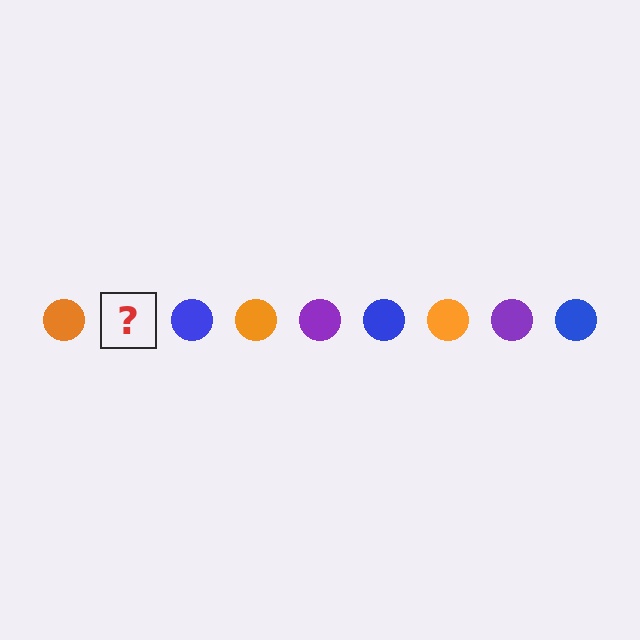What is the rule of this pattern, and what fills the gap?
The rule is that the pattern cycles through orange, purple, blue circles. The gap should be filled with a purple circle.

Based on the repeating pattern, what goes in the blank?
The blank should be a purple circle.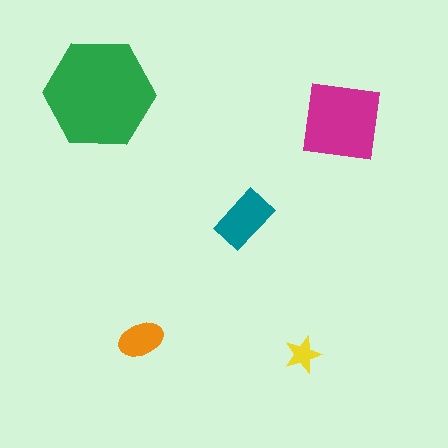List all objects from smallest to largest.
The yellow star, the orange ellipse, the teal rectangle, the magenta square, the green hexagon.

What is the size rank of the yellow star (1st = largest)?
5th.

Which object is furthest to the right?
The magenta square is rightmost.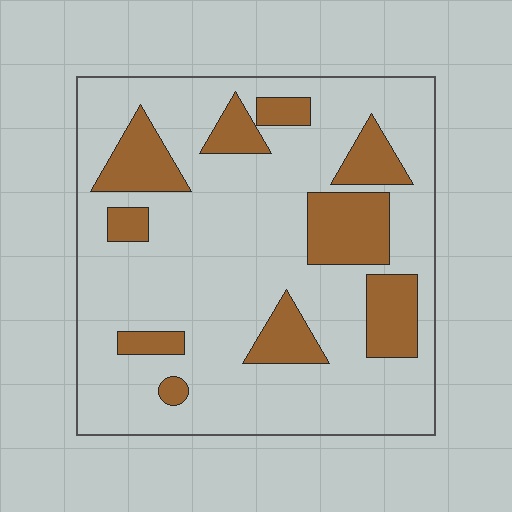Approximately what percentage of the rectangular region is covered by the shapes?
Approximately 20%.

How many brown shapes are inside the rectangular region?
10.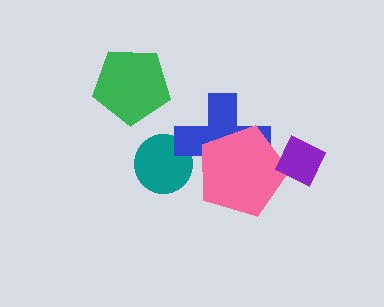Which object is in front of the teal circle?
The blue cross is in front of the teal circle.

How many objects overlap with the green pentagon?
0 objects overlap with the green pentagon.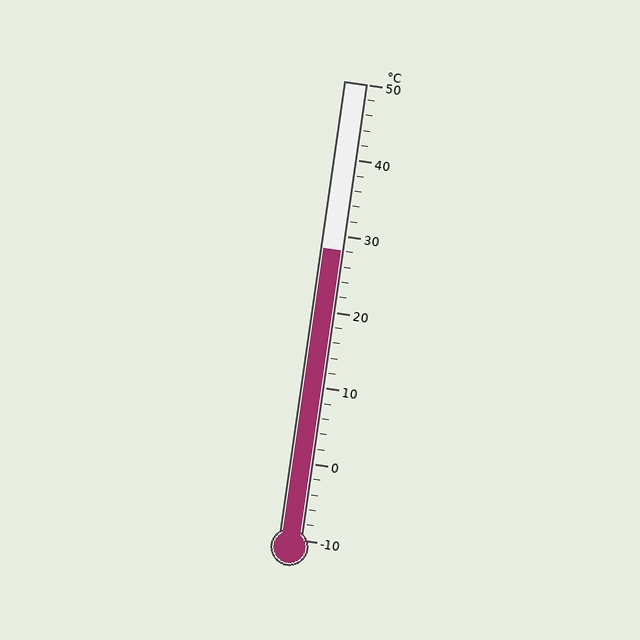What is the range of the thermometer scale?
The thermometer scale ranges from -10°C to 50°C.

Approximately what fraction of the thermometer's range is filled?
The thermometer is filled to approximately 65% of its range.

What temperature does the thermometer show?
The thermometer shows approximately 28°C.